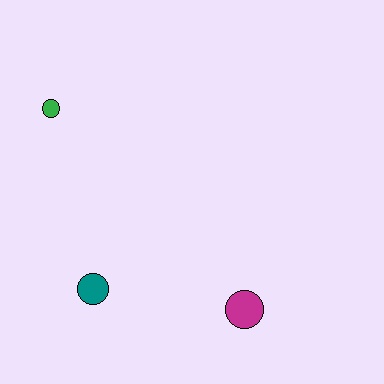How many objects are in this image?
There are 3 objects.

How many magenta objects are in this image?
There is 1 magenta object.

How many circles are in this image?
There are 3 circles.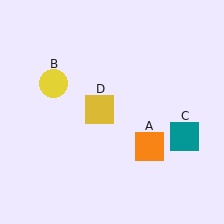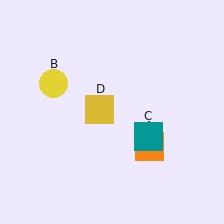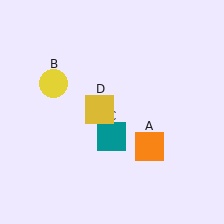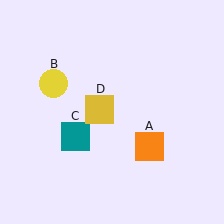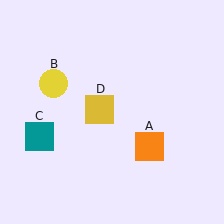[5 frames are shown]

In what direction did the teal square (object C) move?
The teal square (object C) moved left.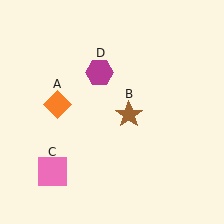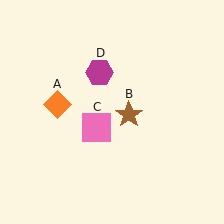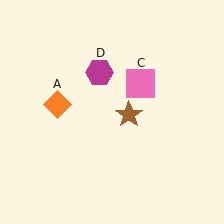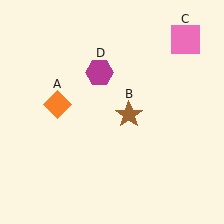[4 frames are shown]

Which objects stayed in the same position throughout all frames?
Orange diamond (object A) and brown star (object B) and magenta hexagon (object D) remained stationary.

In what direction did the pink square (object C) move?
The pink square (object C) moved up and to the right.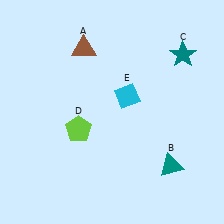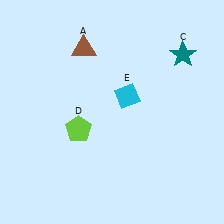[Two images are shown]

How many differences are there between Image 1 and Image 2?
There is 1 difference between the two images.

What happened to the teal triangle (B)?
The teal triangle (B) was removed in Image 2. It was in the bottom-right area of Image 1.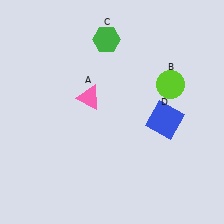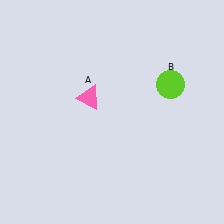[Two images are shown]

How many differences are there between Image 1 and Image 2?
There are 2 differences between the two images.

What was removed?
The green hexagon (C), the blue square (D) were removed in Image 2.